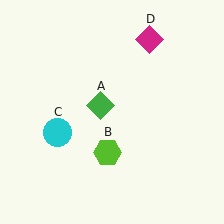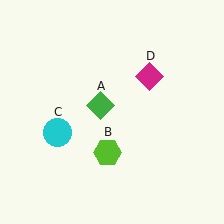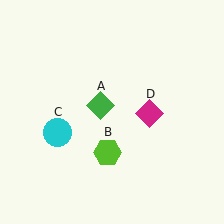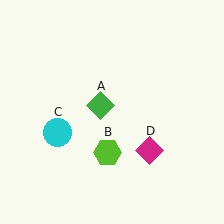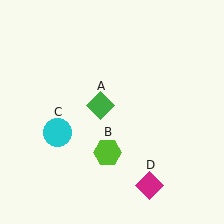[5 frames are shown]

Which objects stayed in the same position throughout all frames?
Green diamond (object A) and lime hexagon (object B) and cyan circle (object C) remained stationary.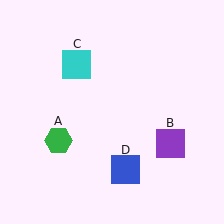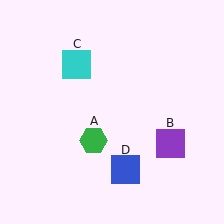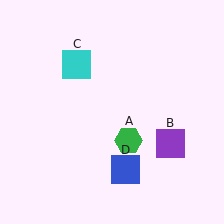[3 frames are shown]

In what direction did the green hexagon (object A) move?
The green hexagon (object A) moved right.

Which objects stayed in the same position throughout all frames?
Purple square (object B) and cyan square (object C) and blue square (object D) remained stationary.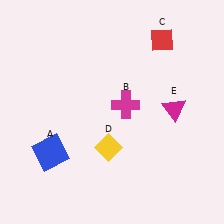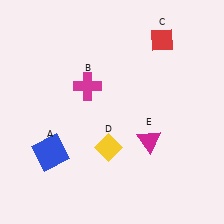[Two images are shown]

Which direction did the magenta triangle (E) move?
The magenta triangle (E) moved down.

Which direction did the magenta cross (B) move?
The magenta cross (B) moved left.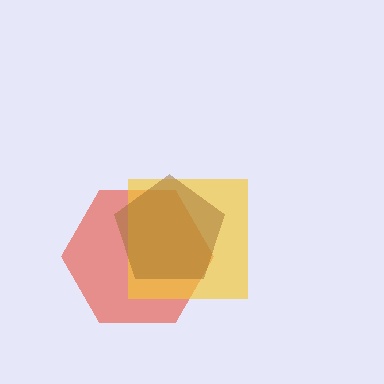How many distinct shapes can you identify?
There are 3 distinct shapes: a red hexagon, a yellow square, a brown pentagon.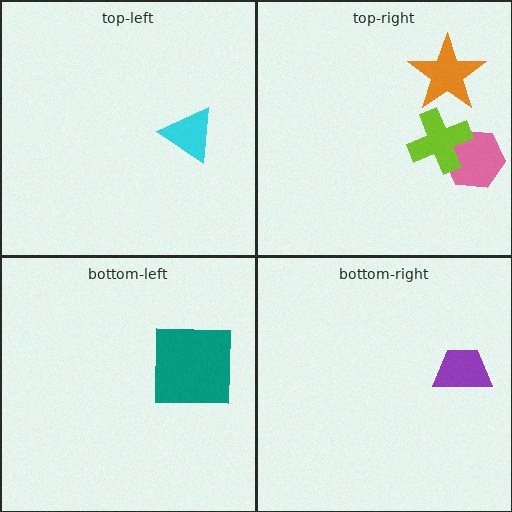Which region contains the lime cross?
The top-right region.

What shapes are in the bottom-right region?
The purple trapezoid.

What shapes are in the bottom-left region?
The teal square.